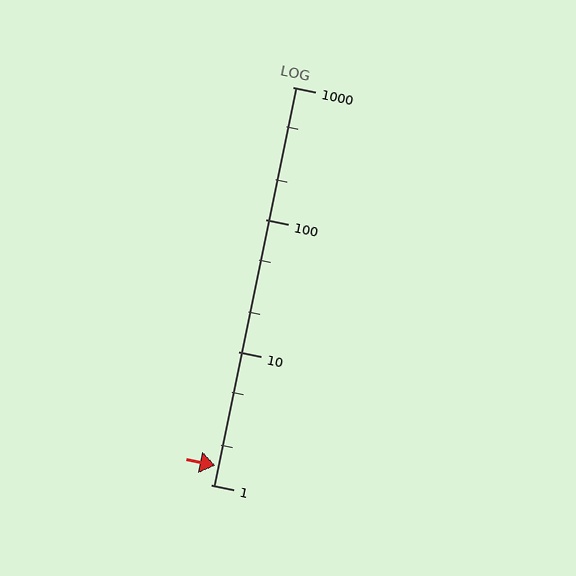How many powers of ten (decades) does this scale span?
The scale spans 3 decades, from 1 to 1000.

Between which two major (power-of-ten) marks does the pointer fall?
The pointer is between 1 and 10.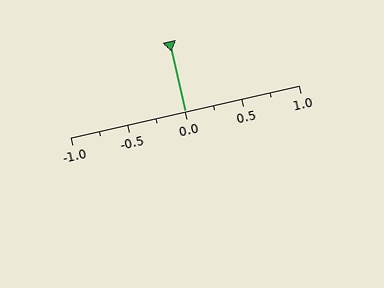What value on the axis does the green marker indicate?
The marker indicates approximately 0.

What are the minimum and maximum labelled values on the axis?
The axis runs from -1.0 to 1.0.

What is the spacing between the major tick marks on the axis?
The major ticks are spaced 0.5 apart.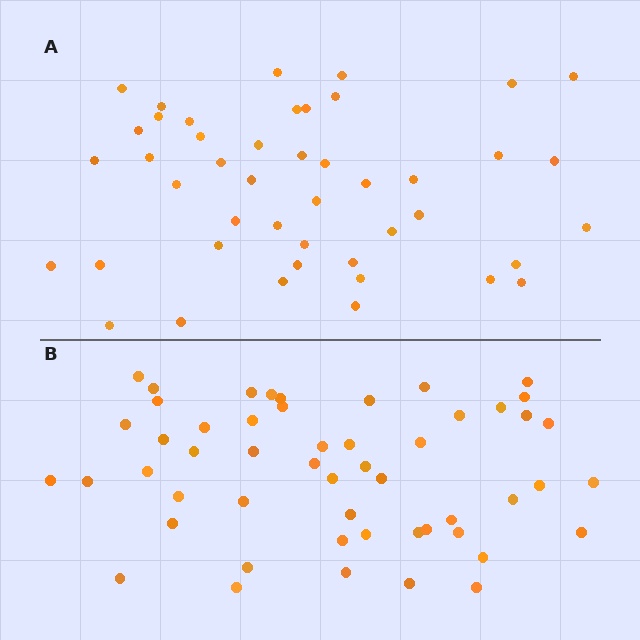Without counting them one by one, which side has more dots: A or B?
Region B (the bottom region) has more dots.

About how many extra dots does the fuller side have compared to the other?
Region B has roughly 8 or so more dots than region A.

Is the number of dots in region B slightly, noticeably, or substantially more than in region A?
Region B has only slightly more — the two regions are fairly close. The ratio is roughly 1.2 to 1.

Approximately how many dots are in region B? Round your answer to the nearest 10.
About 50 dots. (The exact count is 52, which rounds to 50.)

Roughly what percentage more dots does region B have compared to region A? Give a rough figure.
About 15% more.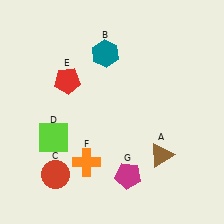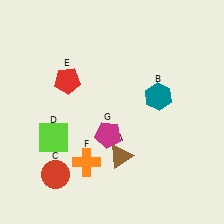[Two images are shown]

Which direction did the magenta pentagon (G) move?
The magenta pentagon (G) moved up.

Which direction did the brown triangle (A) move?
The brown triangle (A) moved left.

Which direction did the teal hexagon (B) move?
The teal hexagon (B) moved right.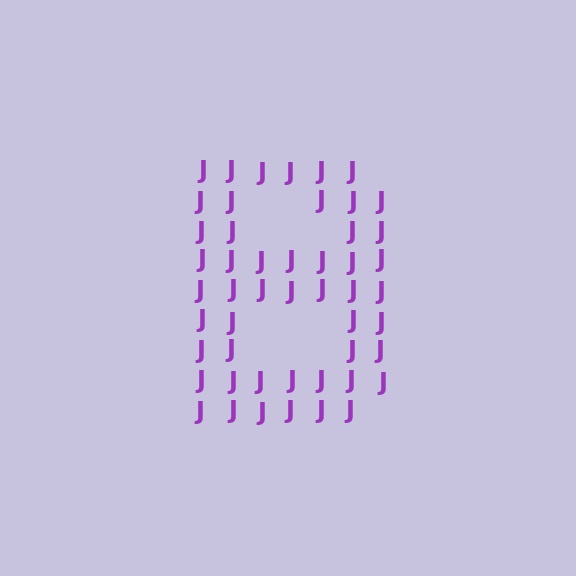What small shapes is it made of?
It is made of small letter J's.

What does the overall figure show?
The overall figure shows the letter B.